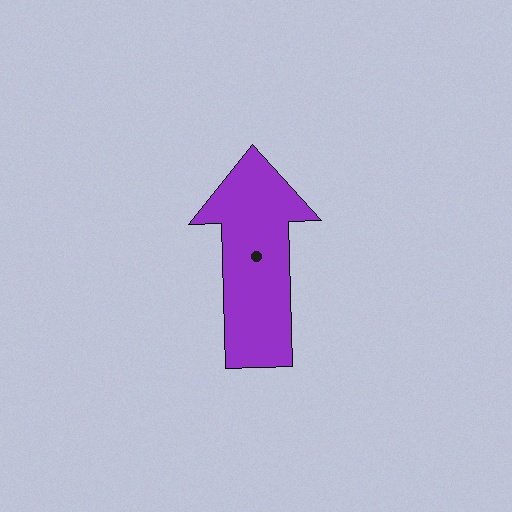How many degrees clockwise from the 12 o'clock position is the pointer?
Approximately 358 degrees.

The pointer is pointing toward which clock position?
Roughly 12 o'clock.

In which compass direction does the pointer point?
North.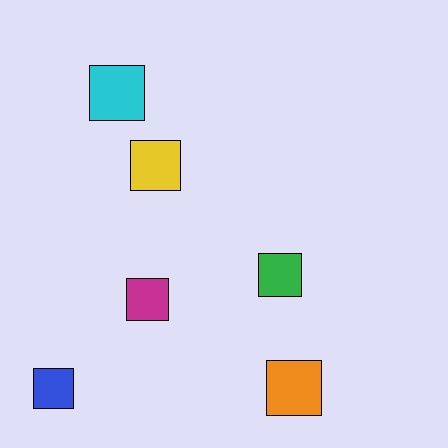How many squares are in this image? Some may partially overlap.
There are 6 squares.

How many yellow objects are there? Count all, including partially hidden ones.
There is 1 yellow object.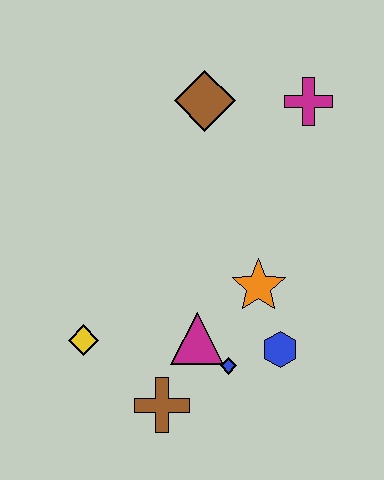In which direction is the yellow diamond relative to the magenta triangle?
The yellow diamond is to the left of the magenta triangle.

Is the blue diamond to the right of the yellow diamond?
Yes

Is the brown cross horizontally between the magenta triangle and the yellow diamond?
Yes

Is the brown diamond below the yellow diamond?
No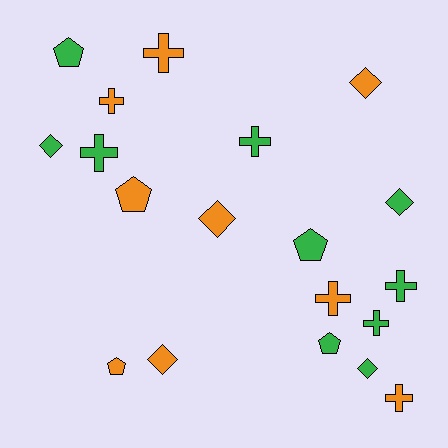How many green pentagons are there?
There are 3 green pentagons.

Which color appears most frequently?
Green, with 10 objects.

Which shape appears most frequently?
Cross, with 8 objects.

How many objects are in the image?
There are 19 objects.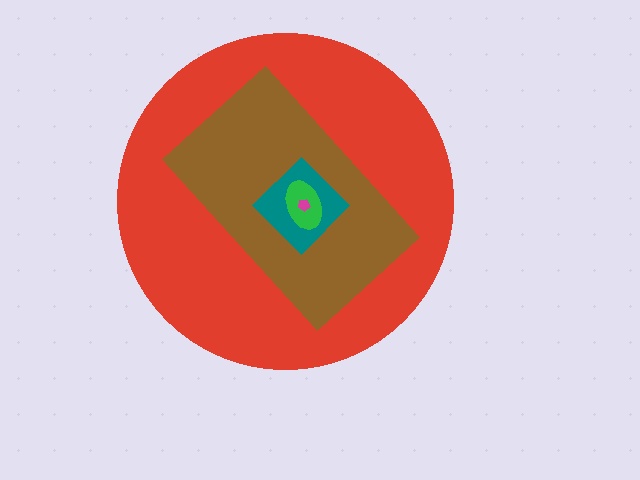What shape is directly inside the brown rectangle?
The teal diamond.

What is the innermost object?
The magenta pentagon.